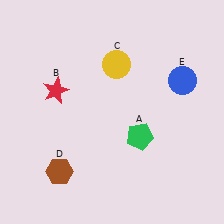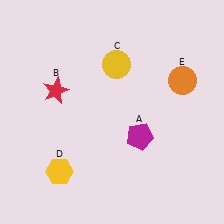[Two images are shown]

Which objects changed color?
A changed from green to magenta. D changed from brown to yellow. E changed from blue to orange.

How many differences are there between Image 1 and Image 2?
There are 3 differences between the two images.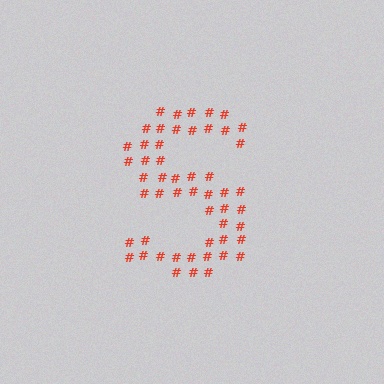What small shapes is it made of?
It is made of small hash symbols.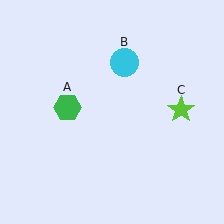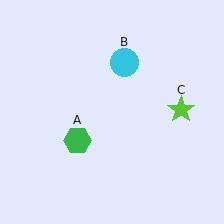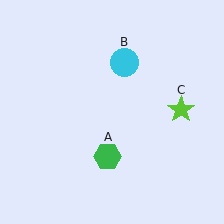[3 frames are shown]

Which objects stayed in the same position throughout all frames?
Cyan circle (object B) and lime star (object C) remained stationary.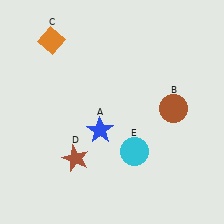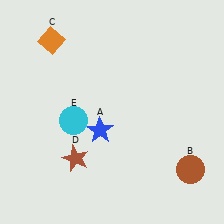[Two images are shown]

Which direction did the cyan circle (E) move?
The cyan circle (E) moved left.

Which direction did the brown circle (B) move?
The brown circle (B) moved down.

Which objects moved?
The objects that moved are: the brown circle (B), the cyan circle (E).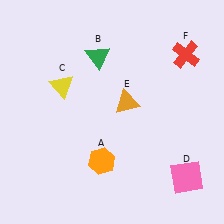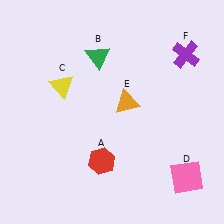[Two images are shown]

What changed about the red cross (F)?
In Image 1, F is red. In Image 2, it changed to purple.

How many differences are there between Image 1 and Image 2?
There are 2 differences between the two images.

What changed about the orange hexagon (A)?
In Image 1, A is orange. In Image 2, it changed to red.